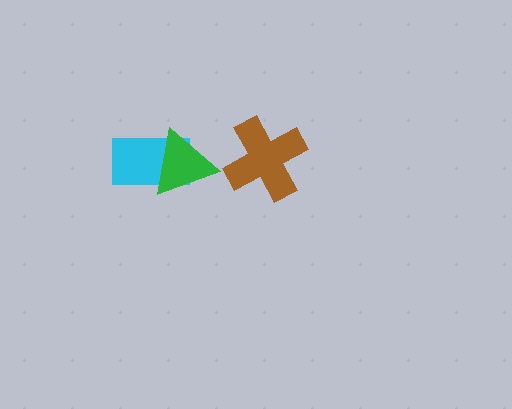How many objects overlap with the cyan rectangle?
1 object overlaps with the cyan rectangle.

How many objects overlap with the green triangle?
1 object overlaps with the green triangle.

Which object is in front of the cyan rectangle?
The green triangle is in front of the cyan rectangle.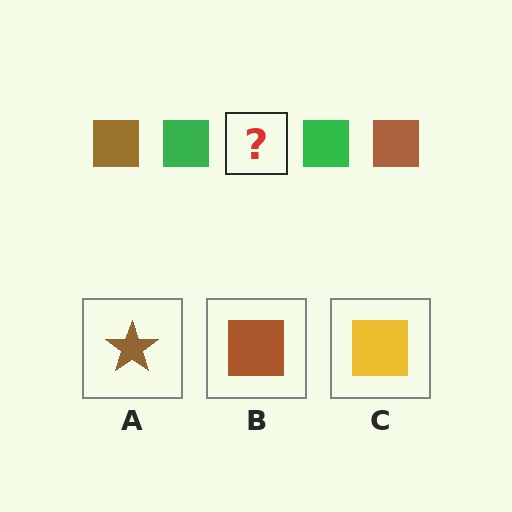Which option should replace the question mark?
Option B.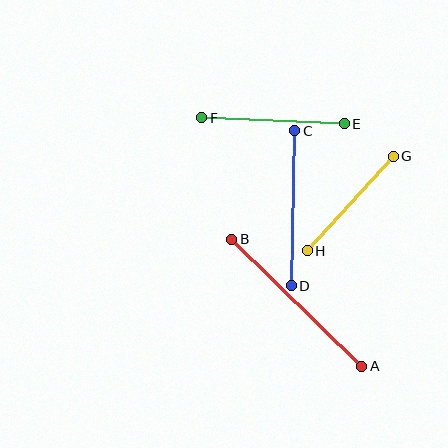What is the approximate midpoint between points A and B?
The midpoint is at approximately (297, 303) pixels.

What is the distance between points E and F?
The distance is approximately 142 pixels.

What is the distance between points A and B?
The distance is approximately 182 pixels.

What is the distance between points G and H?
The distance is approximately 128 pixels.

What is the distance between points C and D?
The distance is approximately 155 pixels.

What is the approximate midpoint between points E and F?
The midpoint is at approximately (273, 121) pixels.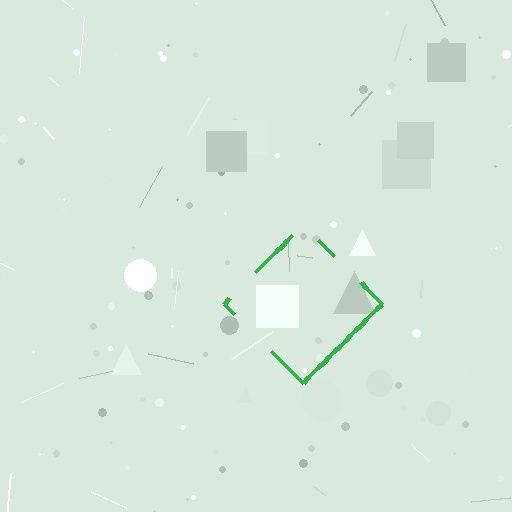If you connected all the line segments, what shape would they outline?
They would outline a diamond.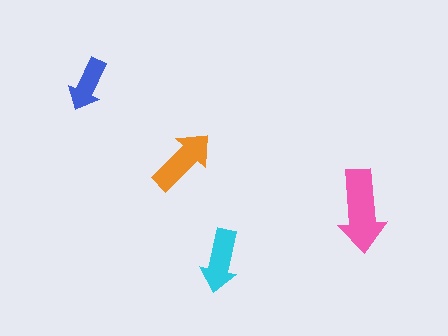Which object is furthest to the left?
The blue arrow is leftmost.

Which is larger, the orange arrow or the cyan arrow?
The orange one.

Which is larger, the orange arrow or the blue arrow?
The orange one.